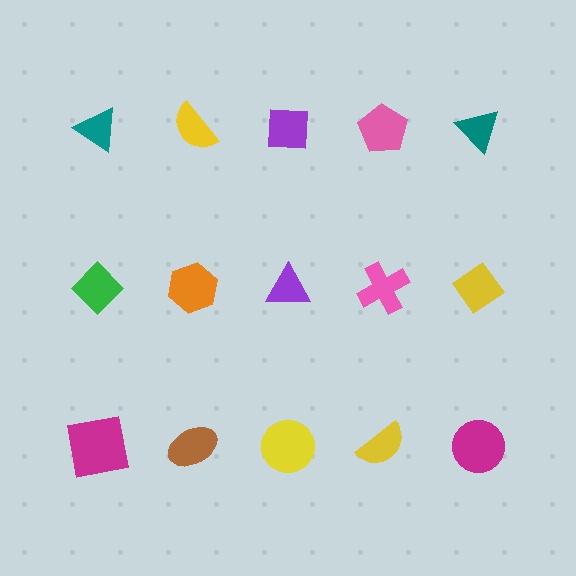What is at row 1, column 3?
A purple square.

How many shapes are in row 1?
5 shapes.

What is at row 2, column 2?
An orange hexagon.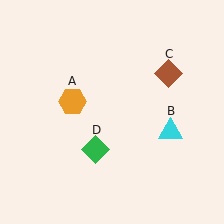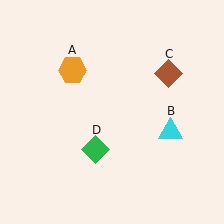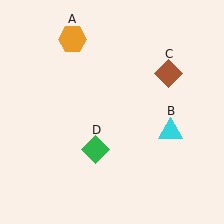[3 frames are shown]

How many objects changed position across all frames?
1 object changed position: orange hexagon (object A).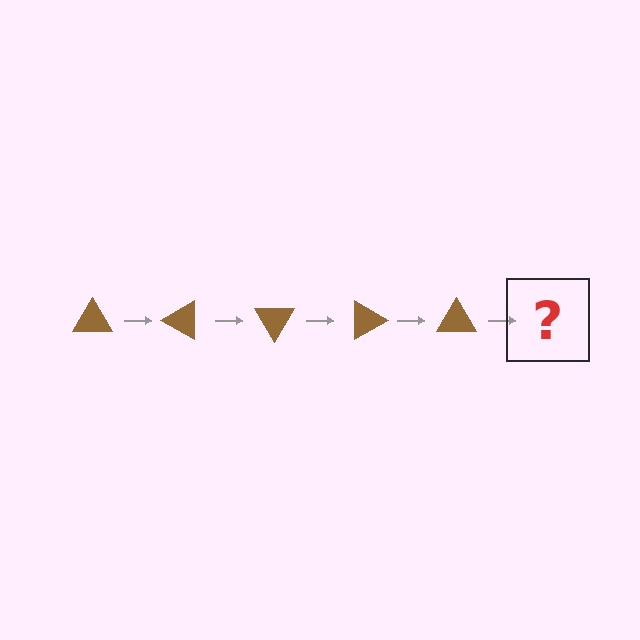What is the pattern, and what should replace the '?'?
The pattern is that the triangle rotates 30 degrees each step. The '?' should be a brown triangle rotated 150 degrees.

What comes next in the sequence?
The next element should be a brown triangle rotated 150 degrees.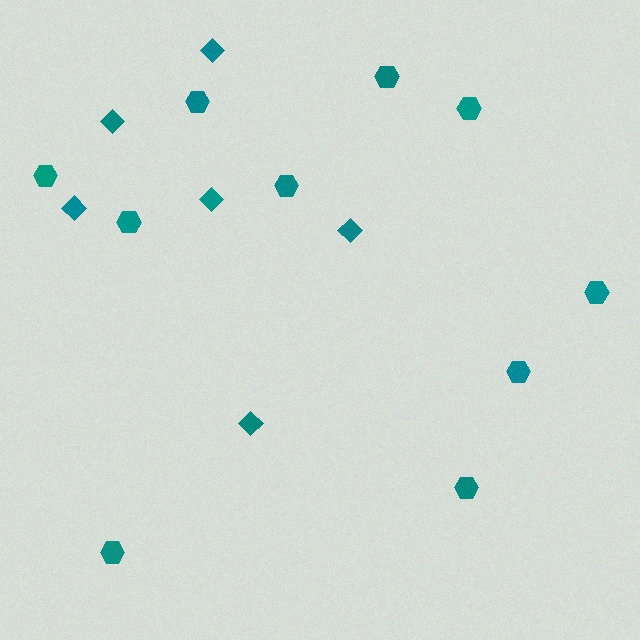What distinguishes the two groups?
There are 2 groups: one group of hexagons (10) and one group of diamonds (6).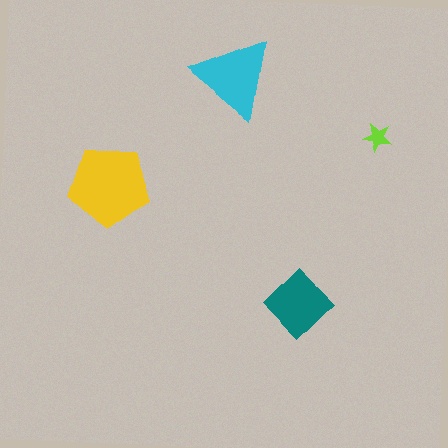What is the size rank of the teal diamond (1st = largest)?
3rd.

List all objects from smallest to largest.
The lime star, the teal diamond, the cyan triangle, the yellow pentagon.